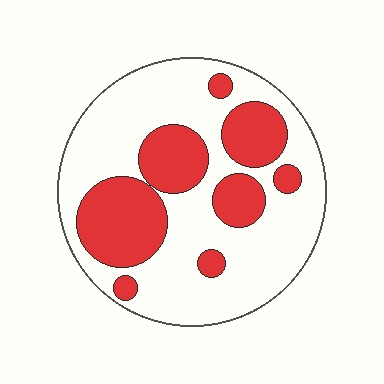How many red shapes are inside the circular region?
8.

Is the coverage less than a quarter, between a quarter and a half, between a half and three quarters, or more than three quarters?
Between a quarter and a half.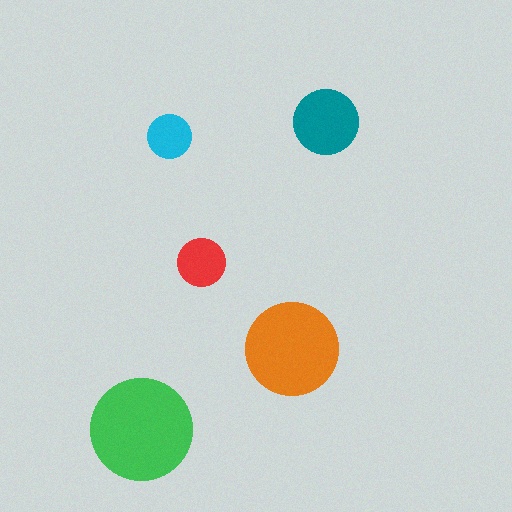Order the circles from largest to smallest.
the green one, the orange one, the teal one, the red one, the cyan one.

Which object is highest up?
The teal circle is topmost.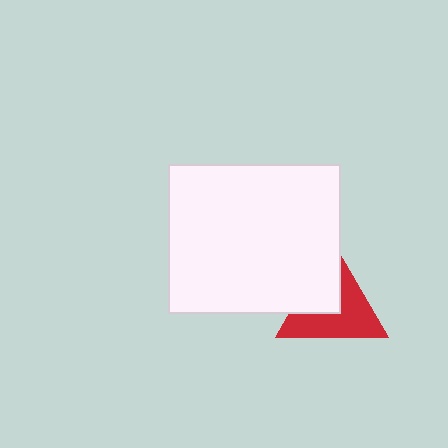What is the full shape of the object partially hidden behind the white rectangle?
The partially hidden object is a red triangle.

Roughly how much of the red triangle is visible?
About half of it is visible (roughly 60%).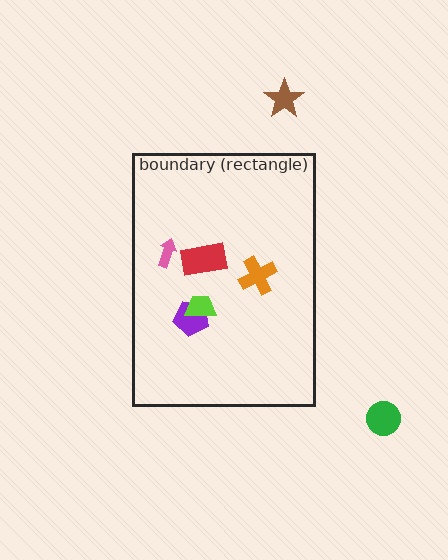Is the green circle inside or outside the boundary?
Outside.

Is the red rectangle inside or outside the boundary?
Inside.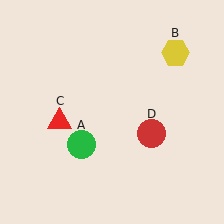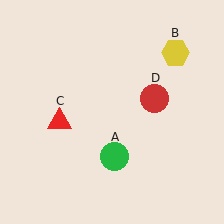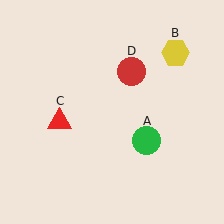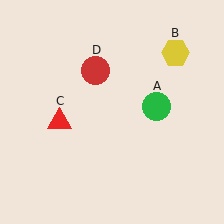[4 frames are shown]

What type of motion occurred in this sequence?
The green circle (object A), red circle (object D) rotated counterclockwise around the center of the scene.